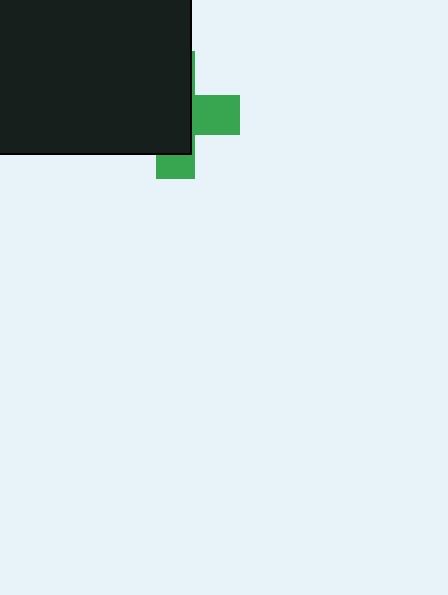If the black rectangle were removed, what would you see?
You would see the complete green cross.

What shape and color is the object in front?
The object in front is a black rectangle.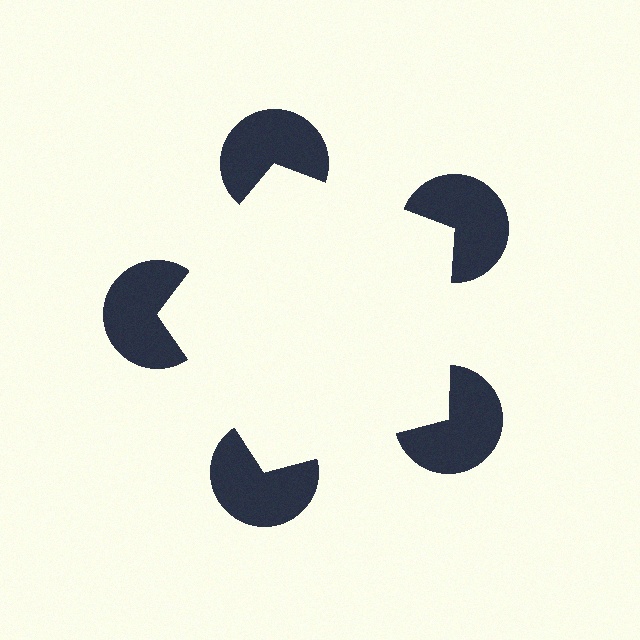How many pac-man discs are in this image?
There are 5 — one at each vertex of the illusory pentagon.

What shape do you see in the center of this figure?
An illusory pentagon — its edges are inferred from the aligned wedge cuts in the pac-man discs, not physically drawn.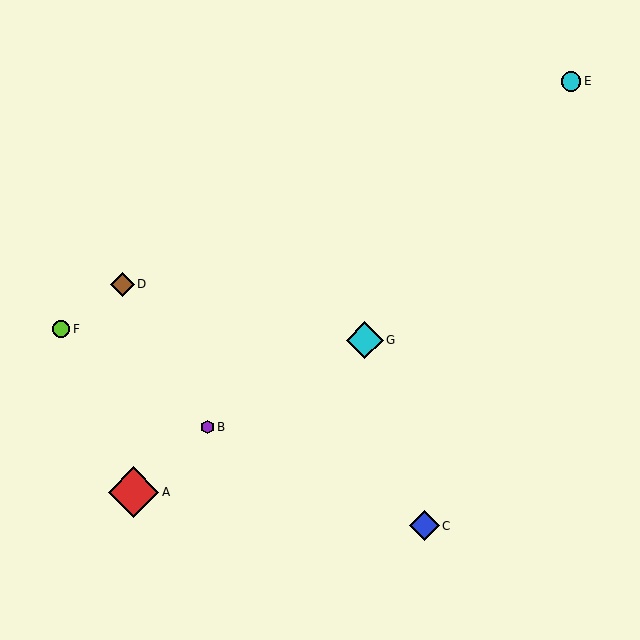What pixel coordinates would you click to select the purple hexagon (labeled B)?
Click at (208, 427) to select the purple hexagon B.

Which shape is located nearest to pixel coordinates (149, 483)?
The red diamond (labeled A) at (134, 492) is nearest to that location.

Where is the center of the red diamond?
The center of the red diamond is at (134, 492).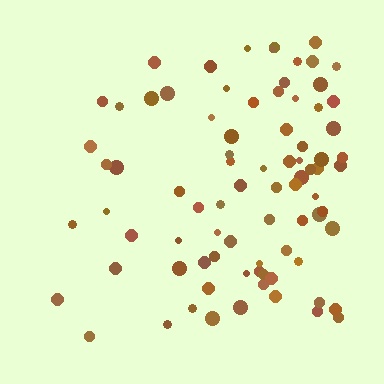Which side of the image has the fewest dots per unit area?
The left.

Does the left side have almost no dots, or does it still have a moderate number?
Still a moderate number, just noticeably fewer than the right.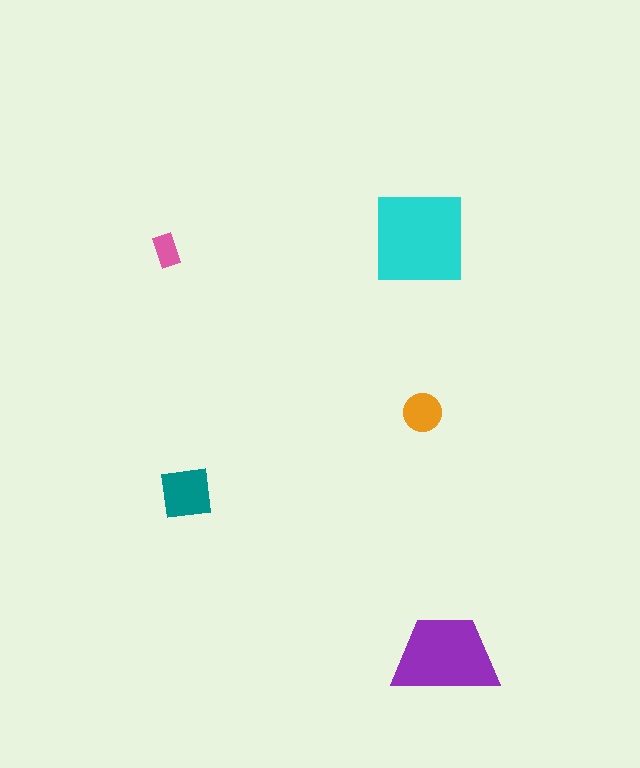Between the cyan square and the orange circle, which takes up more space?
The cyan square.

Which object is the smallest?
The pink rectangle.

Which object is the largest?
The cyan square.